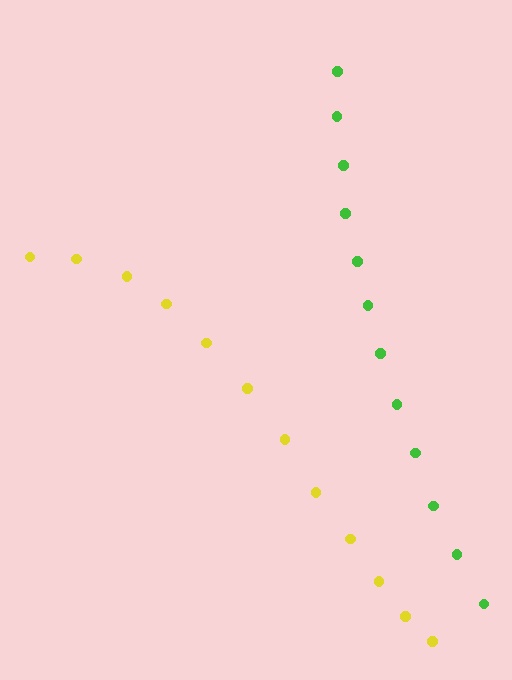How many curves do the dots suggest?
There are 2 distinct paths.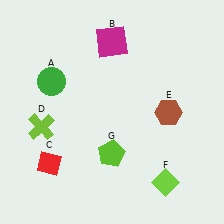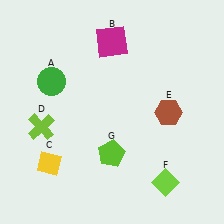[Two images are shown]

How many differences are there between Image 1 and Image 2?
There is 1 difference between the two images.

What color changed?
The diamond (C) changed from red in Image 1 to yellow in Image 2.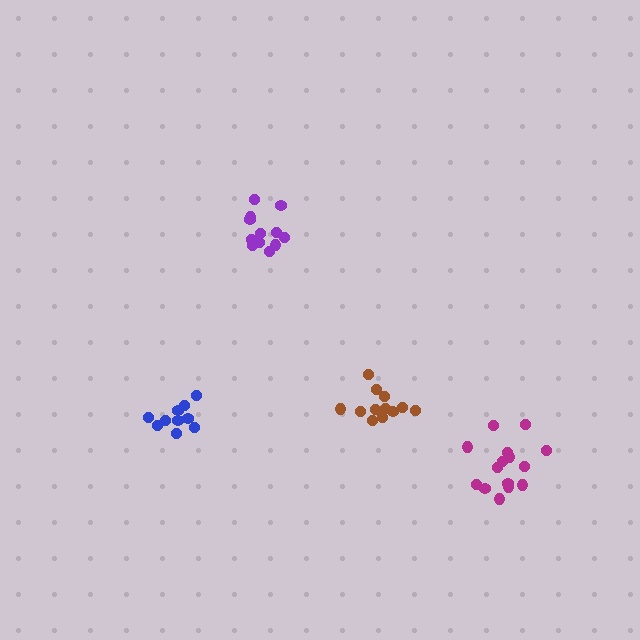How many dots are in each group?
Group 1: 12 dots, Group 2: 10 dots, Group 3: 15 dots, Group 4: 12 dots (49 total).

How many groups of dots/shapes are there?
There are 4 groups.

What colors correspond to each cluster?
The clusters are colored: brown, blue, magenta, purple.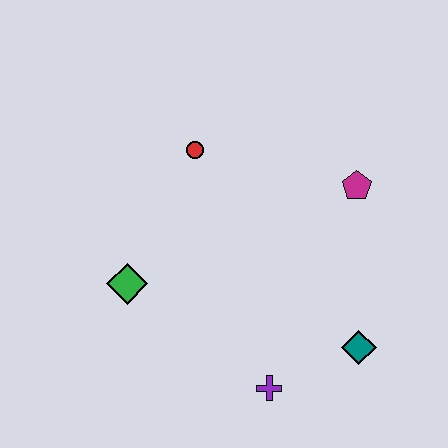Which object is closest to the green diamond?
The red circle is closest to the green diamond.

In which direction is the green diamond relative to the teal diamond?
The green diamond is to the left of the teal diamond.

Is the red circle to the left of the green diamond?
No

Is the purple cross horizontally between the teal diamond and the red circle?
Yes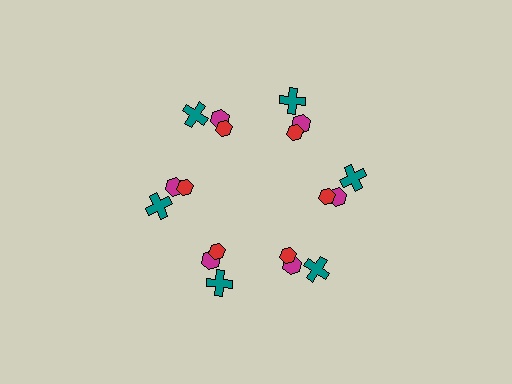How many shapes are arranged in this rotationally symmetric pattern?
There are 18 shapes, arranged in 6 groups of 3.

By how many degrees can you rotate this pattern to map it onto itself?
The pattern maps onto itself every 60 degrees of rotation.